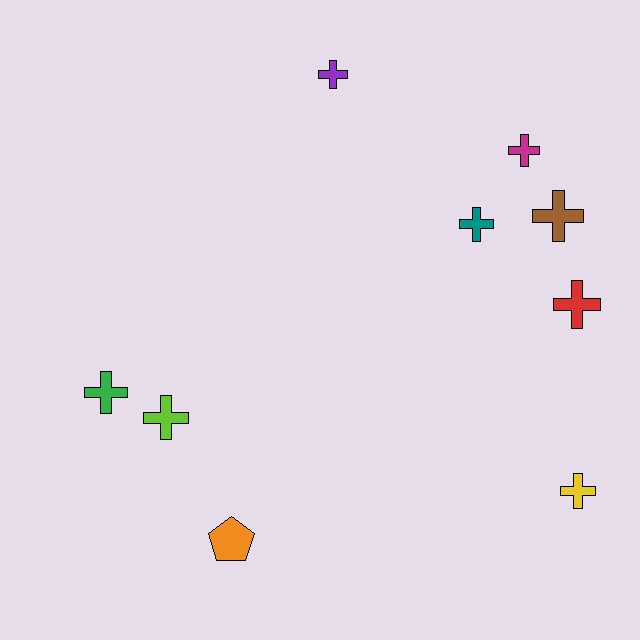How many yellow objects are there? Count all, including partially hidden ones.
There is 1 yellow object.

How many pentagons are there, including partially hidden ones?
There is 1 pentagon.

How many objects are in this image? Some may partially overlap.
There are 9 objects.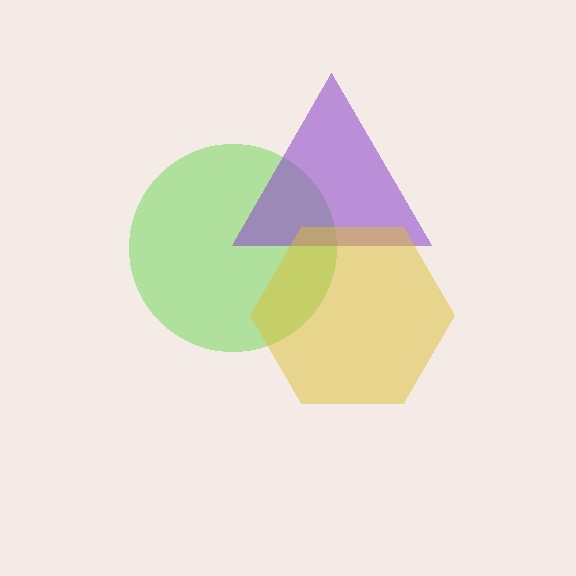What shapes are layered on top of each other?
The layered shapes are: a lime circle, a purple triangle, a yellow hexagon.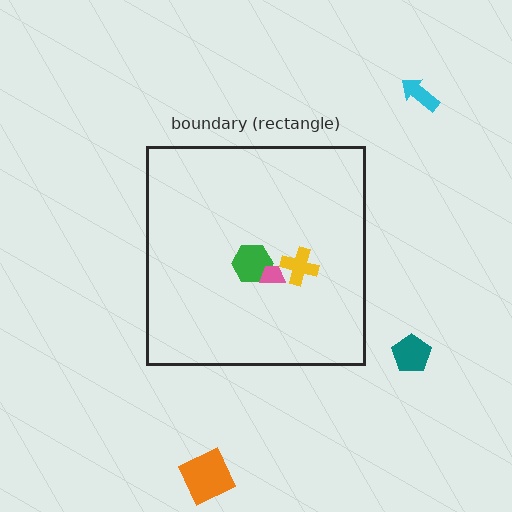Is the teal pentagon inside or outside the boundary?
Outside.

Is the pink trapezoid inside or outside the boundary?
Inside.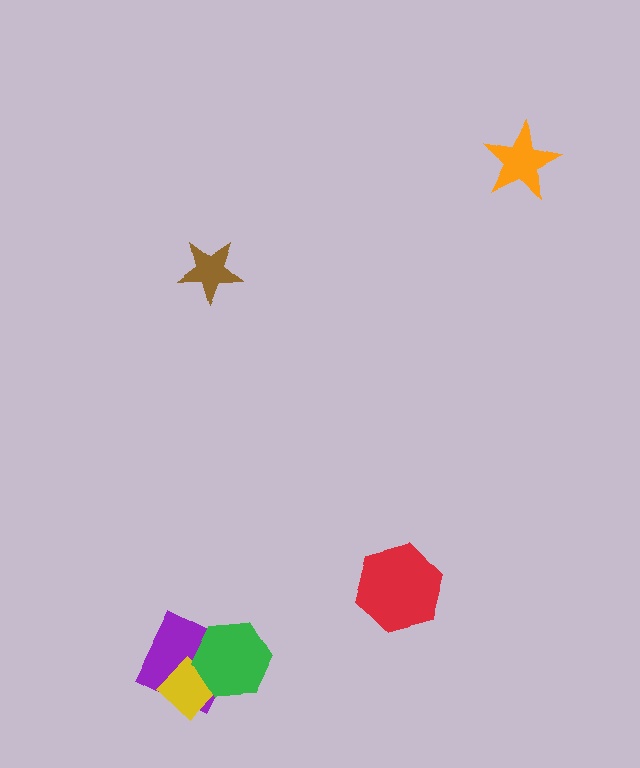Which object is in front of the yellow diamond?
The green hexagon is in front of the yellow diamond.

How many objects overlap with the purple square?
2 objects overlap with the purple square.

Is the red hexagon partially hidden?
No, no other shape covers it.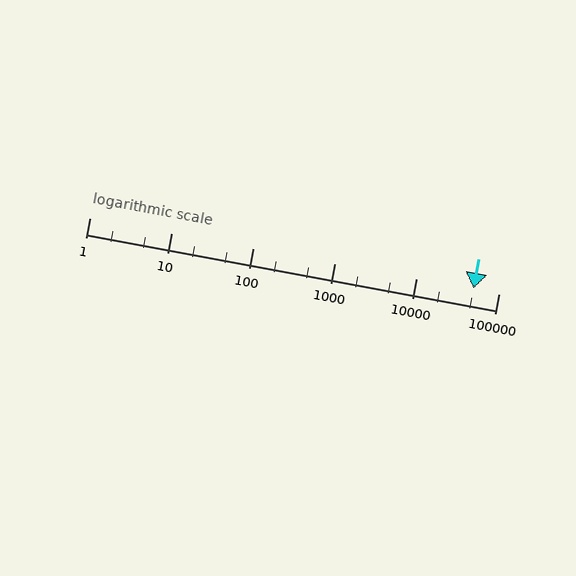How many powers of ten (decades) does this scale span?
The scale spans 5 decades, from 1 to 100000.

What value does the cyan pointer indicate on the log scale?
The pointer indicates approximately 50000.